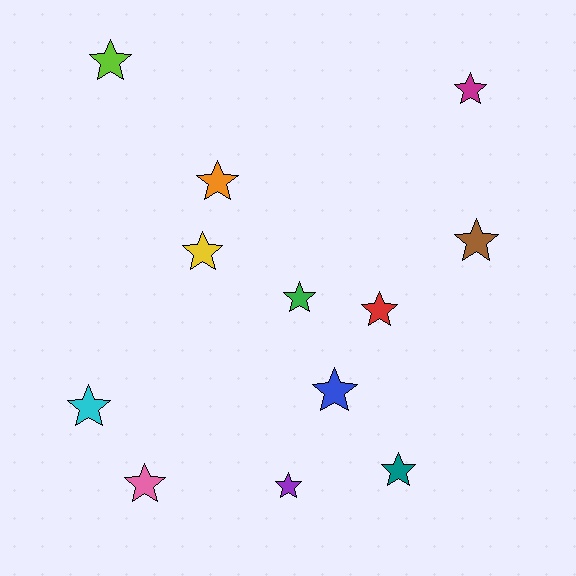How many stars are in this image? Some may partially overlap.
There are 12 stars.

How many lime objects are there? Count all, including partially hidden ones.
There is 1 lime object.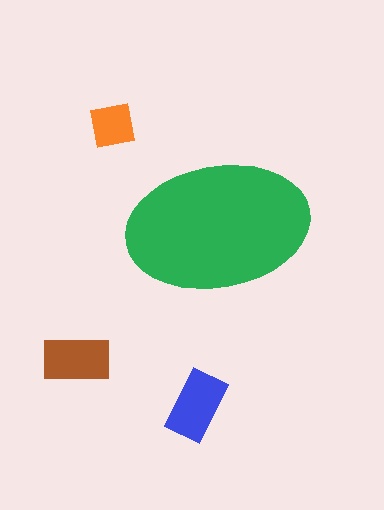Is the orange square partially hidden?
No, the orange square is fully visible.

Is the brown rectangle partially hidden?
No, the brown rectangle is fully visible.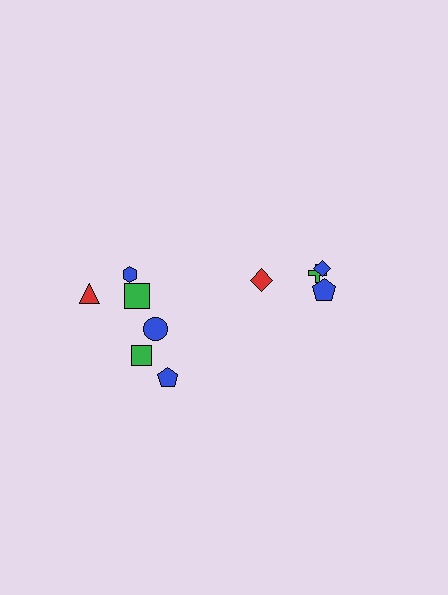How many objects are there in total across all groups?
There are 10 objects.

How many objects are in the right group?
There are 4 objects.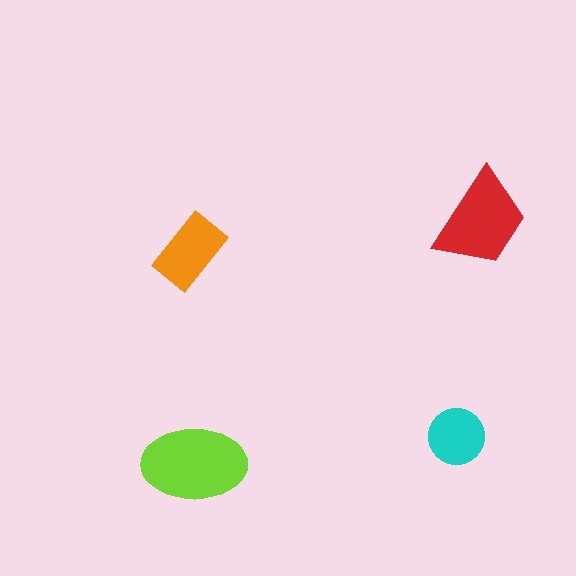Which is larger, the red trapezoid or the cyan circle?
The red trapezoid.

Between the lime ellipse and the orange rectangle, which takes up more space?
The lime ellipse.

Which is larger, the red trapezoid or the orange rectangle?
The red trapezoid.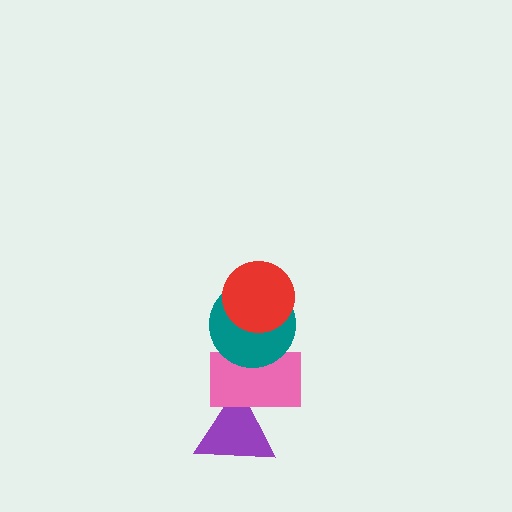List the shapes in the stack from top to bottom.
From top to bottom: the red circle, the teal circle, the pink rectangle, the purple triangle.